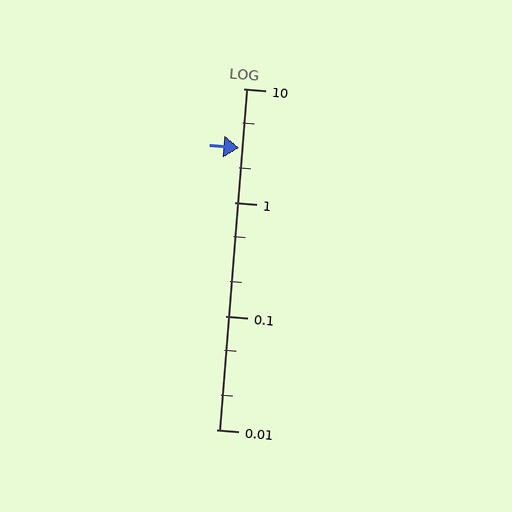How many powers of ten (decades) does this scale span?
The scale spans 3 decades, from 0.01 to 10.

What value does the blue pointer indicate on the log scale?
The pointer indicates approximately 3.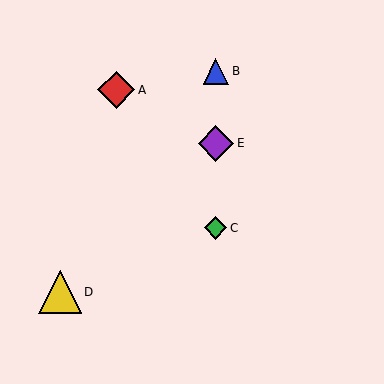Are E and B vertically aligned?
Yes, both are at x≈216.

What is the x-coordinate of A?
Object A is at x≈116.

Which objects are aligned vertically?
Objects B, C, E are aligned vertically.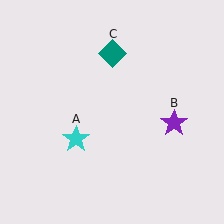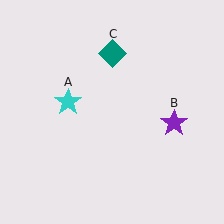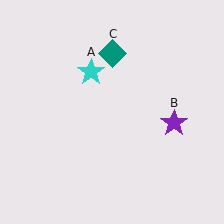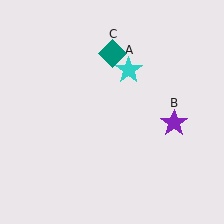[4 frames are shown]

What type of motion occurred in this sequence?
The cyan star (object A) rotated clockwise around the center of the scene.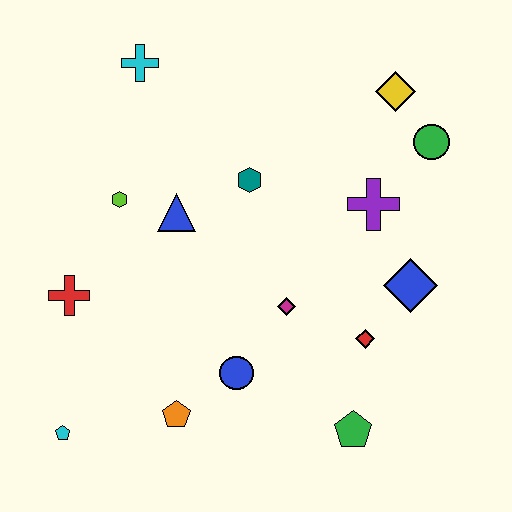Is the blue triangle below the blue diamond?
No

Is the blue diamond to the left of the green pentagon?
No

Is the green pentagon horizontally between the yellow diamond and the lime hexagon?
Yes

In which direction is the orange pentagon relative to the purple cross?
The orange pentagon is below the purple cross.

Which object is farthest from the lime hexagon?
The green pentagon is farthest from the lime hexagon.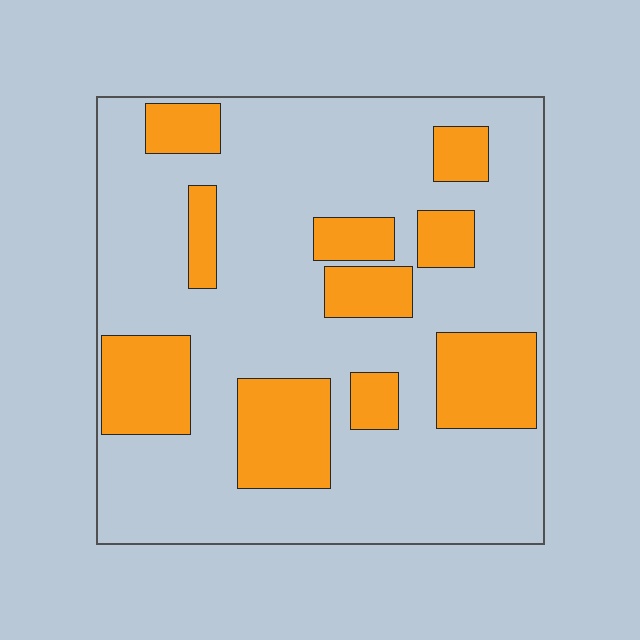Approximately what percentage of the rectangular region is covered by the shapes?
Approximately 25%.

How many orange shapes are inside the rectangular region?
10.